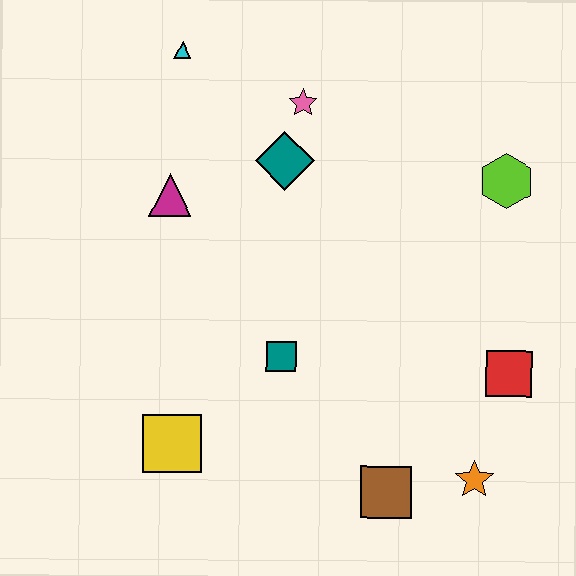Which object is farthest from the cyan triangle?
The orange star is farthest from the cyan triangle.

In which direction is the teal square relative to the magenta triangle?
The teal square is below the magenta triangle.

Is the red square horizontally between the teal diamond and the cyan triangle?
No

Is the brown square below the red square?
Yes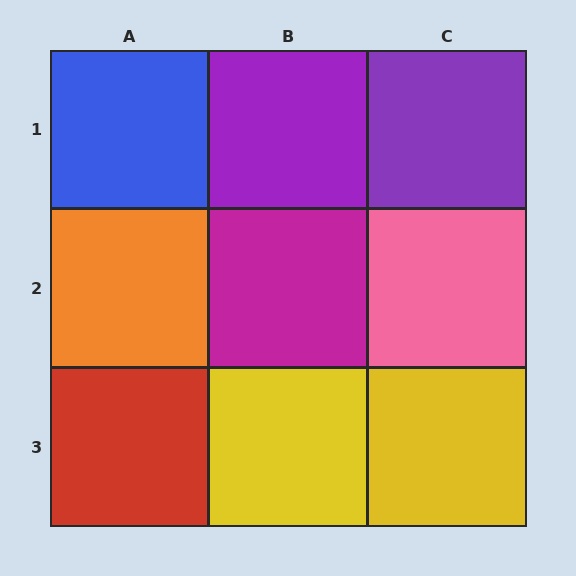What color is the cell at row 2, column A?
Orange.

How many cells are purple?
2 cells are purple.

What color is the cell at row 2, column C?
Pink.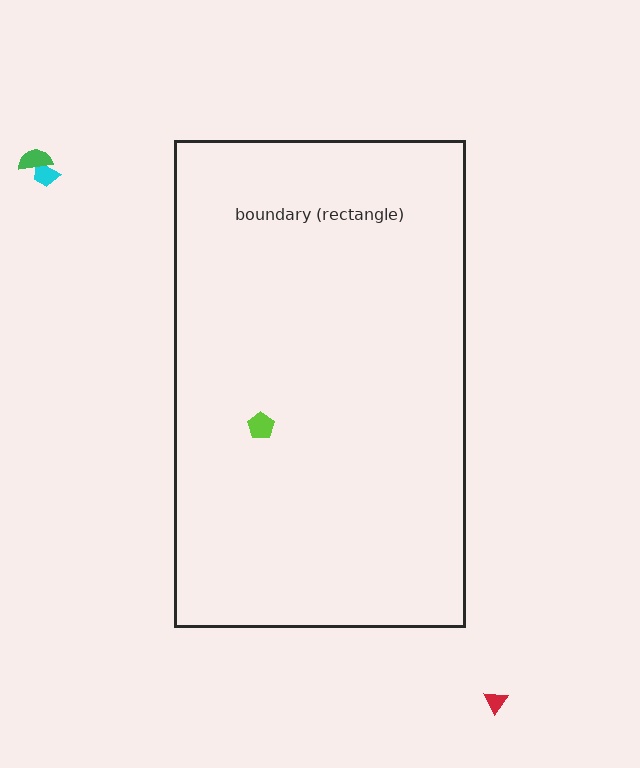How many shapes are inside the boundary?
1 inside, 3 outside.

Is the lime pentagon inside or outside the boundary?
Inside.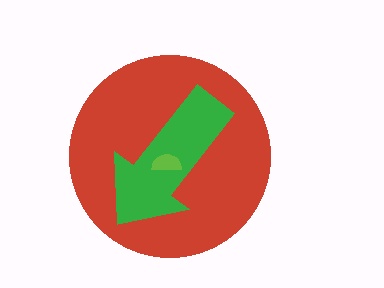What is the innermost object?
The lime semicircle.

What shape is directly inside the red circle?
The green arrow.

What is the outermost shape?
The red circle.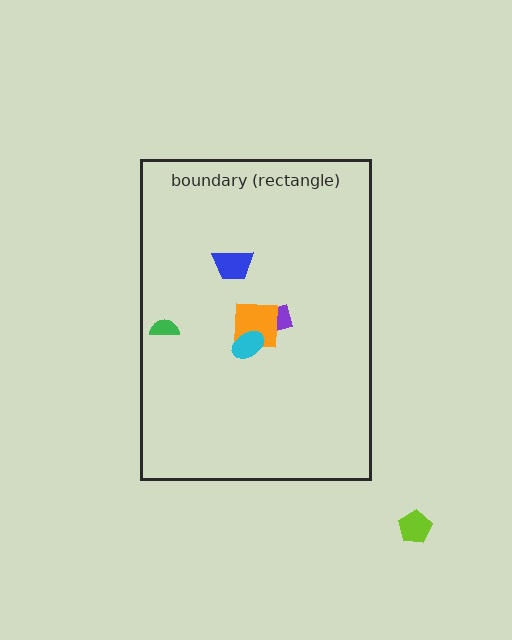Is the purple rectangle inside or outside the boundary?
Inside.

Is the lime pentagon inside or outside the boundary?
Outside.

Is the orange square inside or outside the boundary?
Inside.